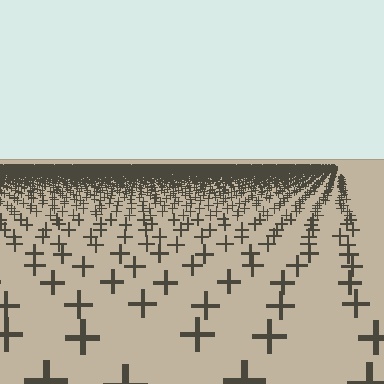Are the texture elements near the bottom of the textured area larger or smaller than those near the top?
Larger. Near the bottom, elements are closer to the viewer and appear at a bigger on-screen size.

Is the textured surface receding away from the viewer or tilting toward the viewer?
The surface is receding away from the viewer. Texture elements get smaller and denser toward the top.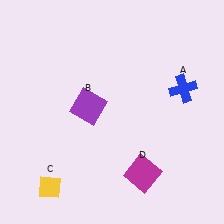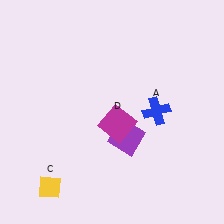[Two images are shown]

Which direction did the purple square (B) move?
The purple square (B) moved right.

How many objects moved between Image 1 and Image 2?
3 objects moved between the two images.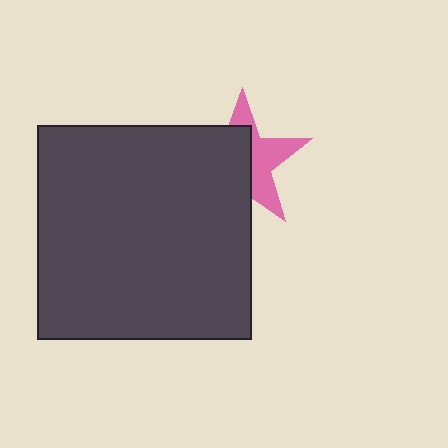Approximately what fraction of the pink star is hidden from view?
Roughly 56% of the pink star is hidden behind the dark gray square.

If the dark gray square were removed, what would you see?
You would see the complete pink star.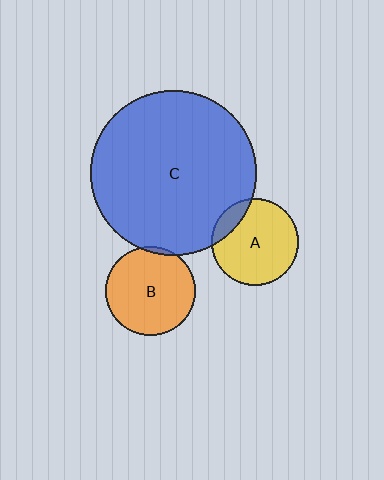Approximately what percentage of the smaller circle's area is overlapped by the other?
Approximately 5%.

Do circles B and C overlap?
Yes.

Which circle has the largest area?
Circle C (blue).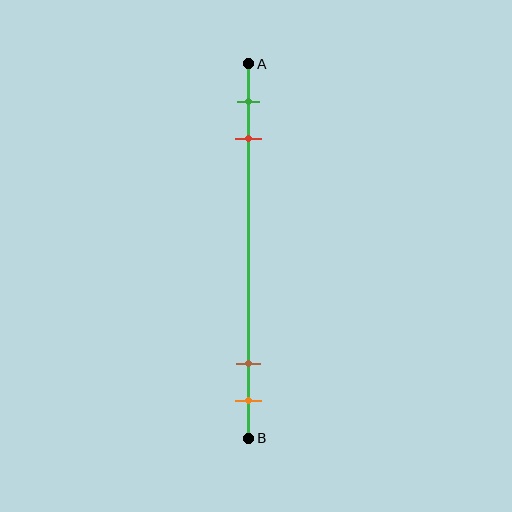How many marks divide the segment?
There are 4 marks dividing the segment.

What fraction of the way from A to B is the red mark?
The red mark is approximately 20% (0.2) of the way from A to B.